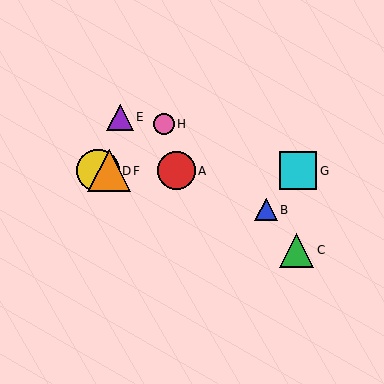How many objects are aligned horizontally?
4 objects (A, D, F, G) are aligned horizontally.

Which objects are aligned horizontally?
Objects A, D, F, G are aligned horizontally.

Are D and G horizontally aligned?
Yes, both are at y≈171.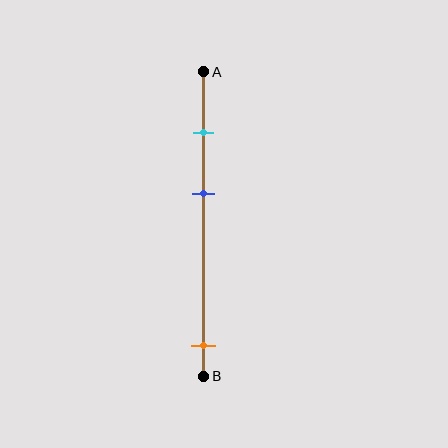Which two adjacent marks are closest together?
The cyan and blue marks are the closest adjacent pair.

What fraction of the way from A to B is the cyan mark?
The cyan mark is approximately 20% (0.2) of the way from A to B.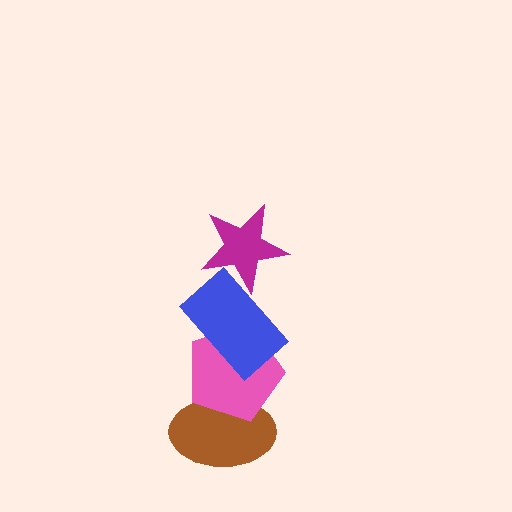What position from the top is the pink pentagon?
The pink pentagon is 3rd from the top.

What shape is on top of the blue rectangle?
The magenta star is on top of the blue rectangle.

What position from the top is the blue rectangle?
The blue rectangle is 2nd from the top.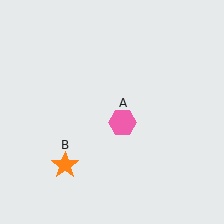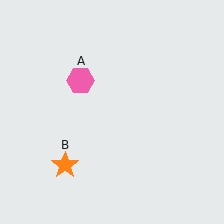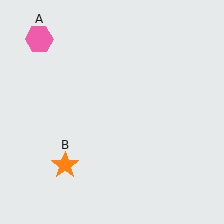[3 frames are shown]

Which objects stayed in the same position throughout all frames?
Orange star (object B) remained stationary.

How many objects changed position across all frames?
1 object changed position: pink hexagon (object A).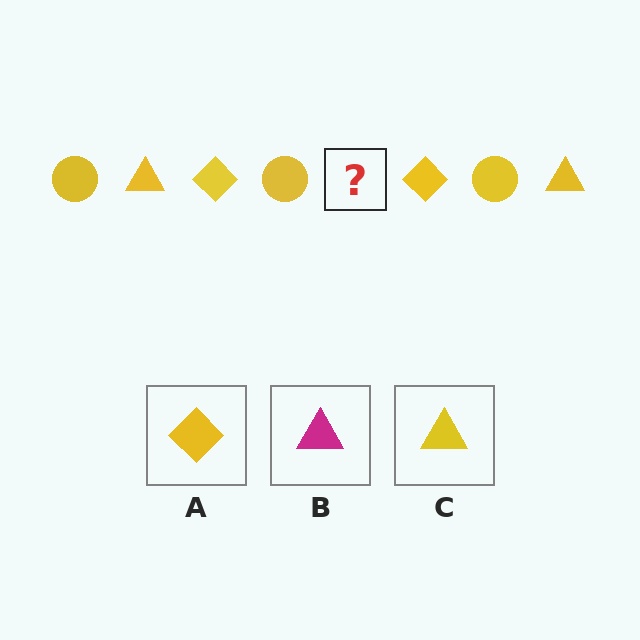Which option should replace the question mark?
Option C.